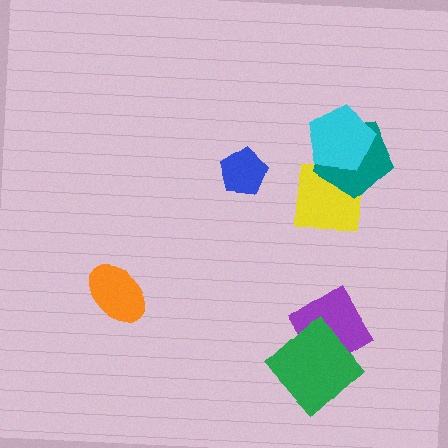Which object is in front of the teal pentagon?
The cyan pentagon is in front of the teal pentagon.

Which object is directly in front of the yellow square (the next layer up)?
The teal pentagon is directly in front of the yellow square.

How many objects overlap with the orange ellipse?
0 objects overlap with the orange ellipse.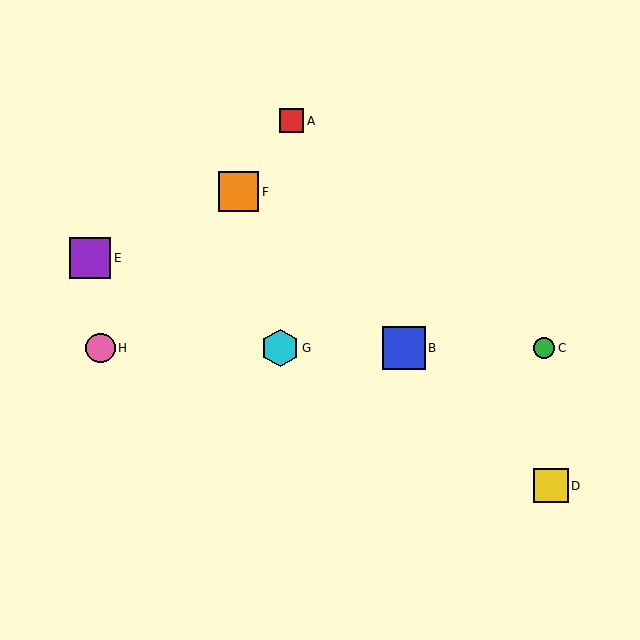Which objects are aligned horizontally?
Objects B, C, G, H are aligned horizontally.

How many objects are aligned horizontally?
4 objects (B, C, G, H) are aligned horizontally.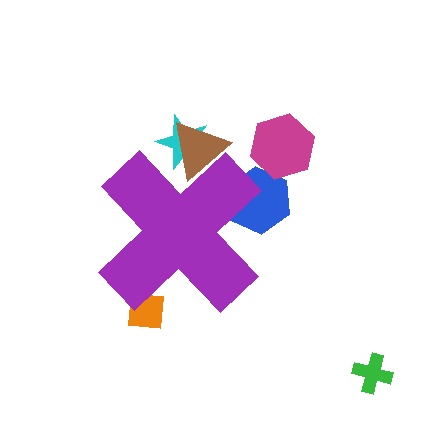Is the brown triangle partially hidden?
Yes, the brown triangle is partially hidden behind the purple cross.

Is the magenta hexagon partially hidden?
No, the magenta hexagon is fully visible.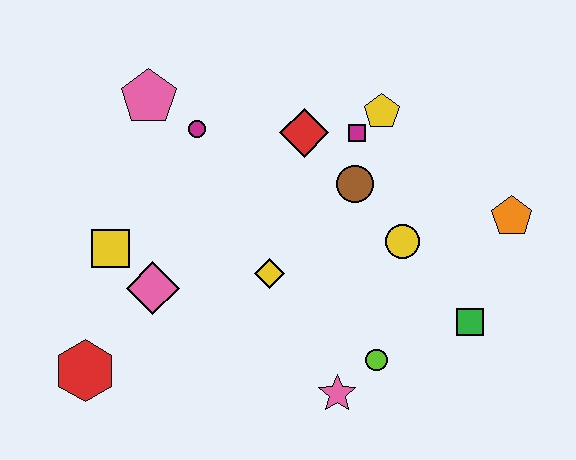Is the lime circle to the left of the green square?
Yes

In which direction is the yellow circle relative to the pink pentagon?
The yellow circle is to the right of the pink pentagon.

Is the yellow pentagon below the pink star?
No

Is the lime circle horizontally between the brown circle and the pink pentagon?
No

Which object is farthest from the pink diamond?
The orange pentagon is farthest from the pink diamond.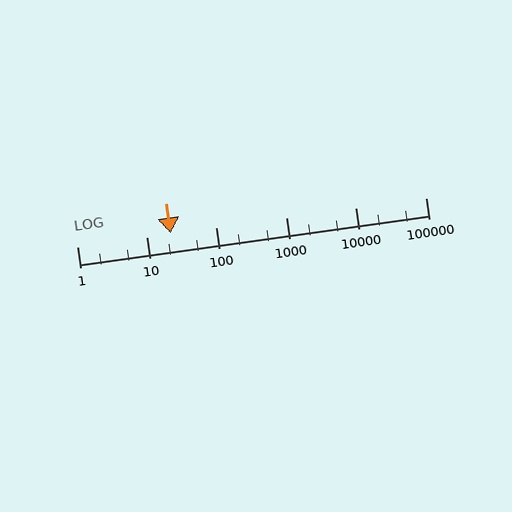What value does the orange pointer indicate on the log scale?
The pointer indicates approximately 22.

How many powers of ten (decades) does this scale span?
The scale spans 5 decades, from 1 to 100000.